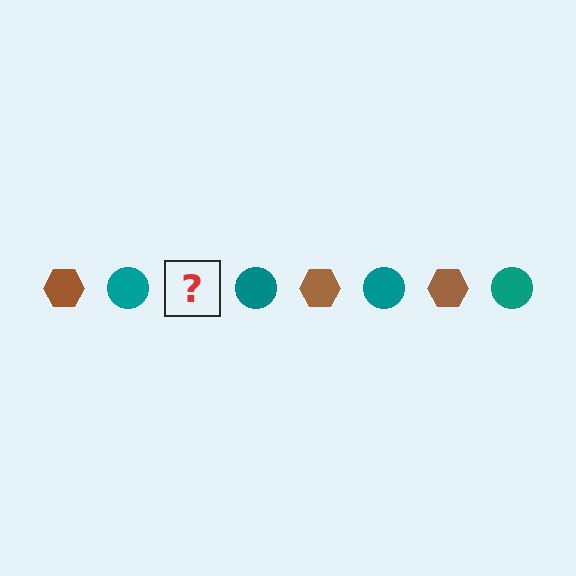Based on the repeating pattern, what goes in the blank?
The blank should be a brown hexagon.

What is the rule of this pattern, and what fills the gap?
The rule is that the pattern alternates between brown hexagon and teal circle. The gap should be filled with a brown hexagon.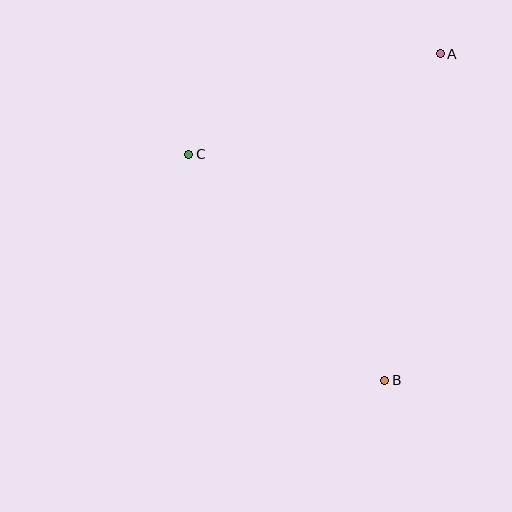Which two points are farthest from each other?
Points A and B are farthest from each other.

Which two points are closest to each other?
Points A and C are closest to each other.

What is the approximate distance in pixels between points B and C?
The distance between B and C is approximately 299 pixels.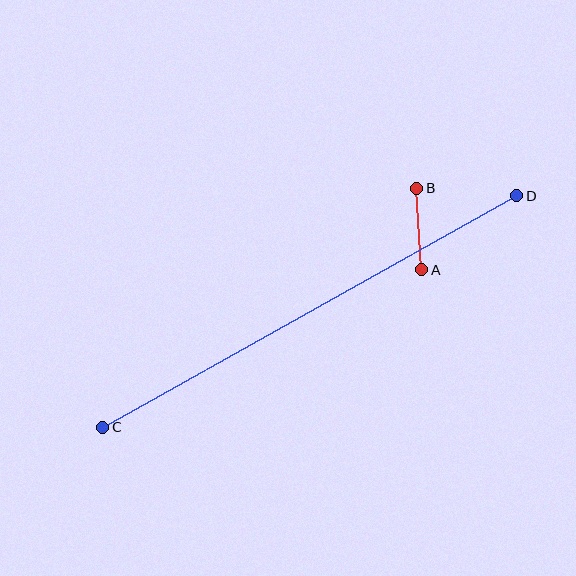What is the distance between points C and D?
The distance is approximately 474 pixels.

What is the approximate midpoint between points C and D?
The midpoint is at approximately (310, 311) pixels.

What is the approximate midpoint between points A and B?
The midpoint is at approximately (419, 229) pixels.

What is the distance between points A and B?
The distance is approximately 82 pixels.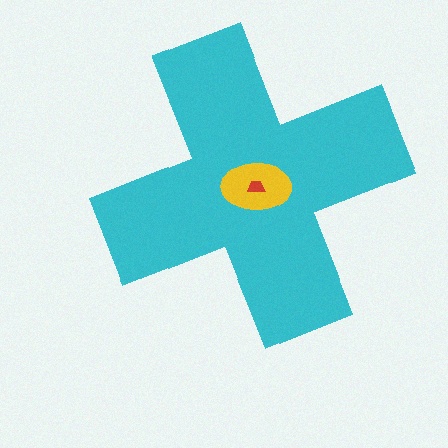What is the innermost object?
The red trapezoid.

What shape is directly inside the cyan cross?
The yellow ellipse.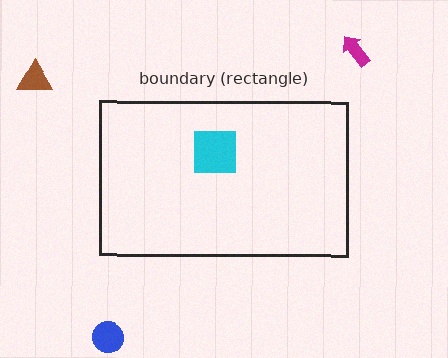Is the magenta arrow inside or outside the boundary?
Outside.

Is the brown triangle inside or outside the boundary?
Outside.